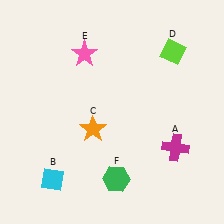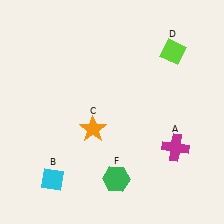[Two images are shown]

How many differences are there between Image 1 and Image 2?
There is 1 difference between the two images.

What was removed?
The pink star (E) was removed in Image 2.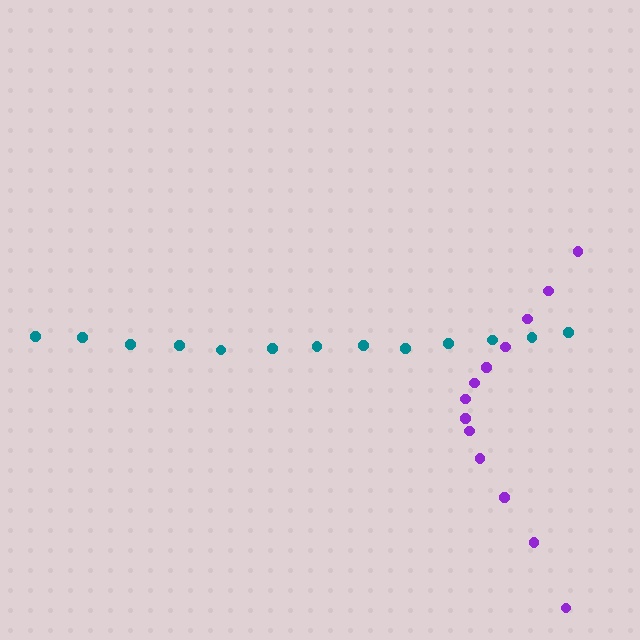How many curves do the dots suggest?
There are 2 distinct paths.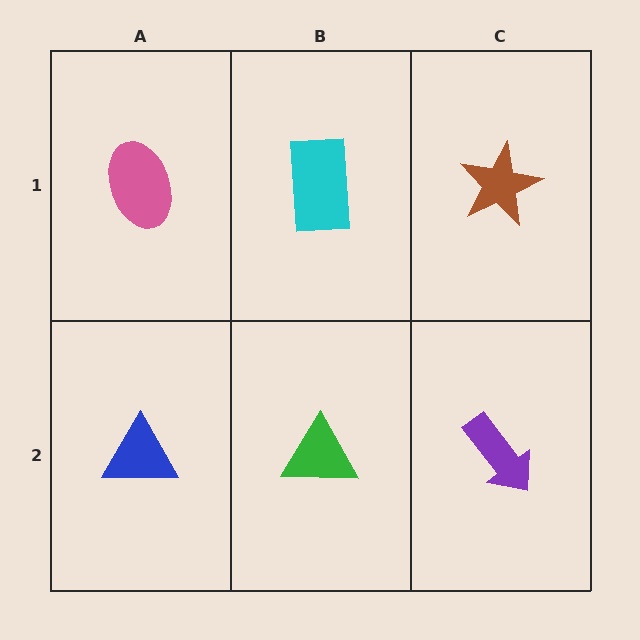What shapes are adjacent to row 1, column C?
A purple arrow (row 2, column C), a cyan rectangle (row 1, column B).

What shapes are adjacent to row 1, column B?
A green triangle (row 2, column B), a pink ellipse (row 1, column A), a brown star (row 1, column C).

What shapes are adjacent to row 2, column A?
A pink ellipse (row 1, column A), a green triangle (row 2, column B).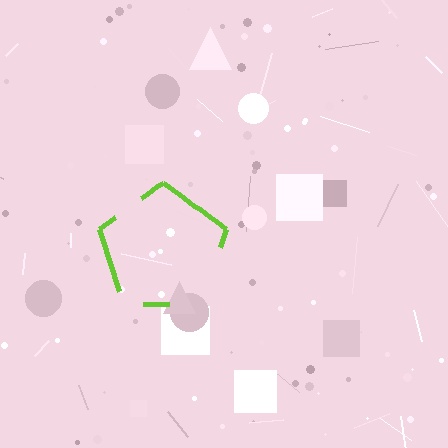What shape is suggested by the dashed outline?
The dashed outline suggests a pentagon.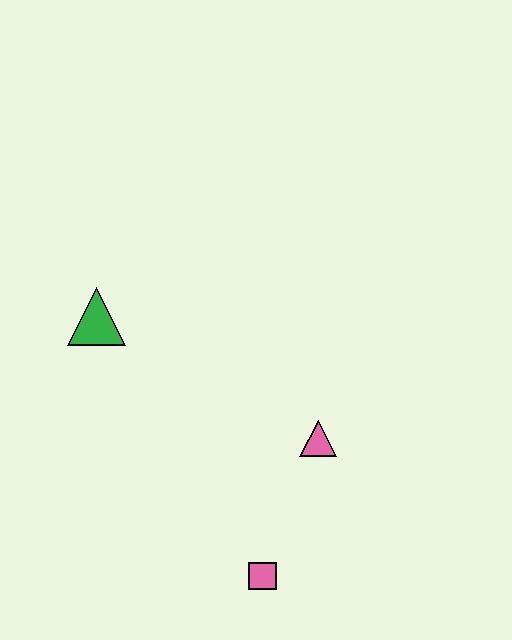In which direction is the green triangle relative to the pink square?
The green triangle is above the pink square.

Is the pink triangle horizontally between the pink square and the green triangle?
No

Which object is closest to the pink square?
The pink triangle is closest to the pink square.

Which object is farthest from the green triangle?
The pink square is farthest from the green triangle.